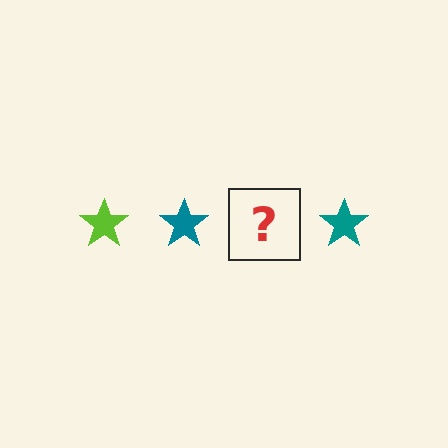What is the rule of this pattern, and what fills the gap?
The rule is that the pattern cycles through lime, teal stars. The gap should be filled with a lime star.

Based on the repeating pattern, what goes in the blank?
The blank should be a lime star.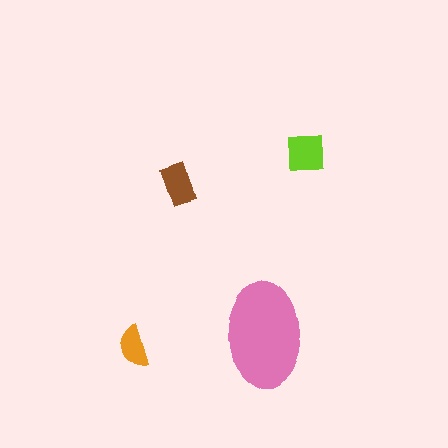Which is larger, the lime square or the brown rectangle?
The lime square.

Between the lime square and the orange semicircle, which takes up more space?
The lime square.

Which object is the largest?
The pink ellipse.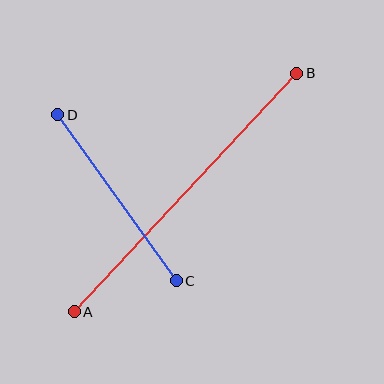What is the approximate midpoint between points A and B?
The midpoint is at approximately (185, 192) pixels.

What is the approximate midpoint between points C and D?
The midpoint is at approximately (117, 198) pixels.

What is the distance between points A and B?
The distance is approximately 326 pixels.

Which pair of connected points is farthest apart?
Points A and B are farthest apart.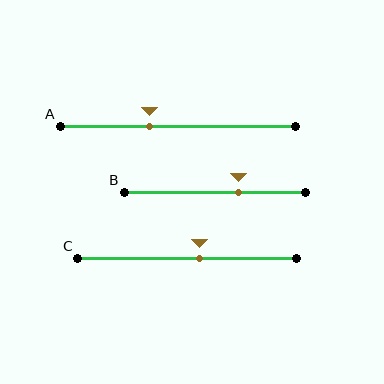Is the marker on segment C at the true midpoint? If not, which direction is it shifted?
No, the marker on segment C is shifted to the right by about 6% of the segment length.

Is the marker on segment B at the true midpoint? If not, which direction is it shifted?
No, the marker on segment B is shifted to the right by about 13% of the segment length.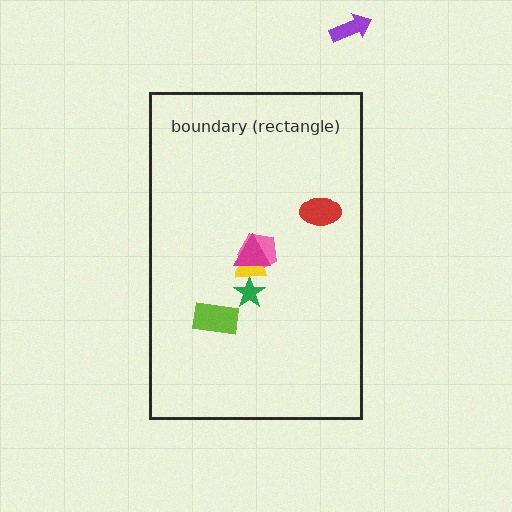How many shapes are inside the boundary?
6 inside, 1 outside.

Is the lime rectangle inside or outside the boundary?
Inside.